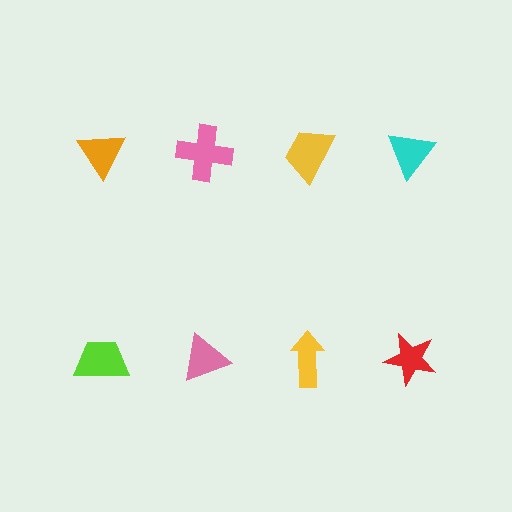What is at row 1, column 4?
A cyan triangle.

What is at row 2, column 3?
A yellow arrow.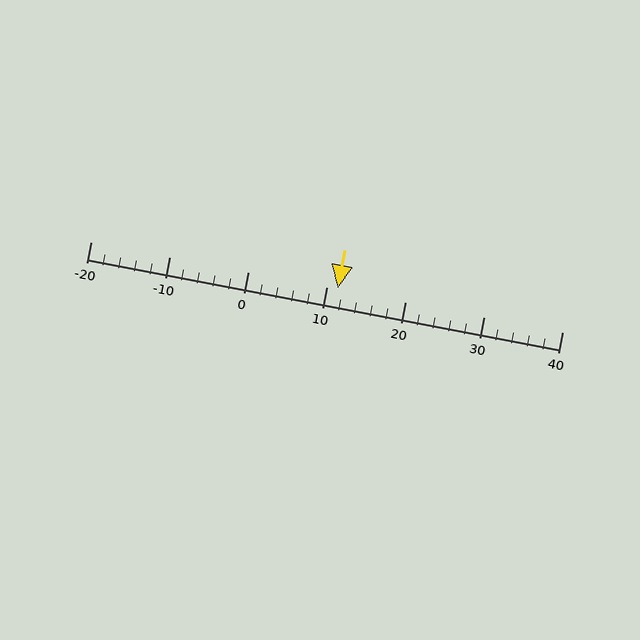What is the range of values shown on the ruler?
The ruler shows values from -20 to 40.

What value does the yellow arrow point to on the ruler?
The yellow arrow points to approximately 11.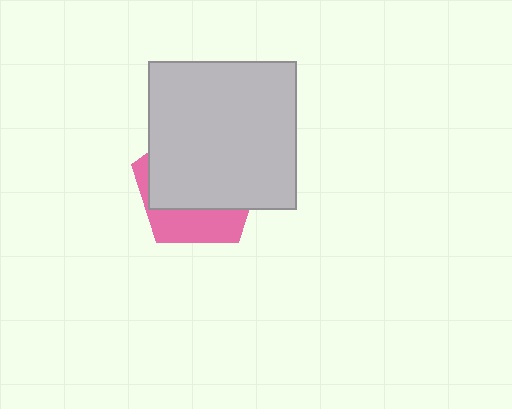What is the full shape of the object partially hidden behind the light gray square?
The partially hidden object is a pink pentagon.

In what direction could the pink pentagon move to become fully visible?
The pink pentagon could move down. That would shift it out from behind the light gray square entirely.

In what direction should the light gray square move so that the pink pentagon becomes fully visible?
The light gray square should move up. That is the shortest direction to clear the overlap and leave the pink pentagon fully visible.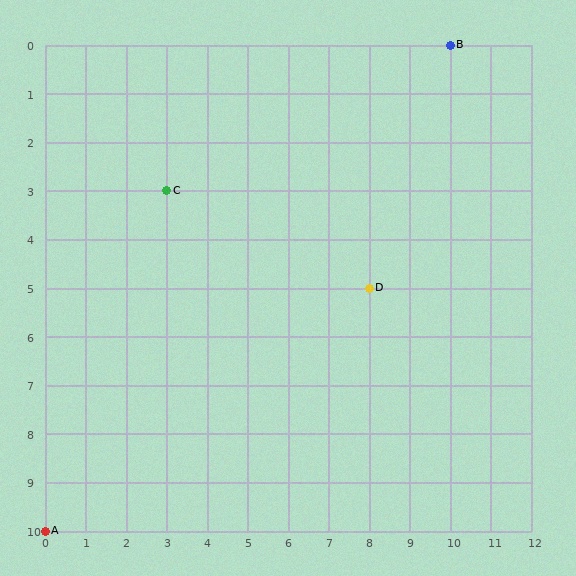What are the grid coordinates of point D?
Point D is at grid coordinates (8, 5).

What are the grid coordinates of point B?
Point B is at grid coordinates (10, 0).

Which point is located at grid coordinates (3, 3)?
Point C is at (3, 3).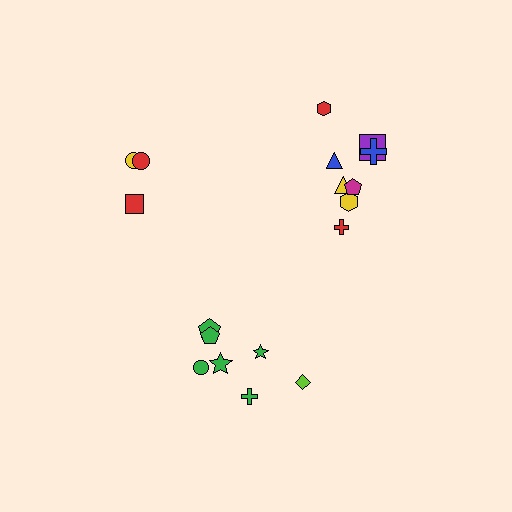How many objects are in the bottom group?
There are 7 objects.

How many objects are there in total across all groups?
There are 18 objects.